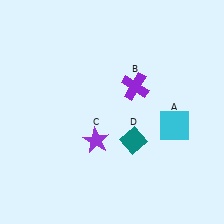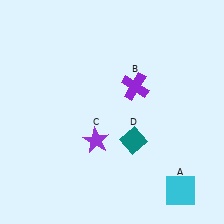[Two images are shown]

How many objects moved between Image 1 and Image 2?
1 object moved between the two images.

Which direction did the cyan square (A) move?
The cyan square (A) moved down.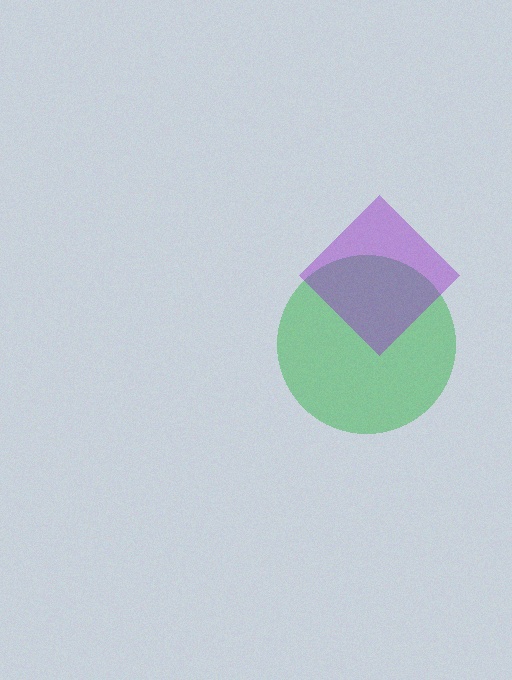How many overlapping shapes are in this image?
There are 2 overlapping shapes in the image.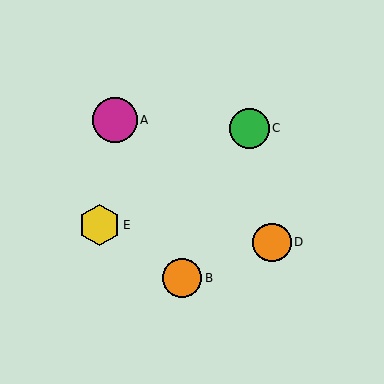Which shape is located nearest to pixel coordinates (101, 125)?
The magenta circle (labeled A) at (115, 120) is nearest to that location.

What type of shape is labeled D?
Shape D is an orange circle.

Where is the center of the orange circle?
The center of the orange circle is at (272, 242).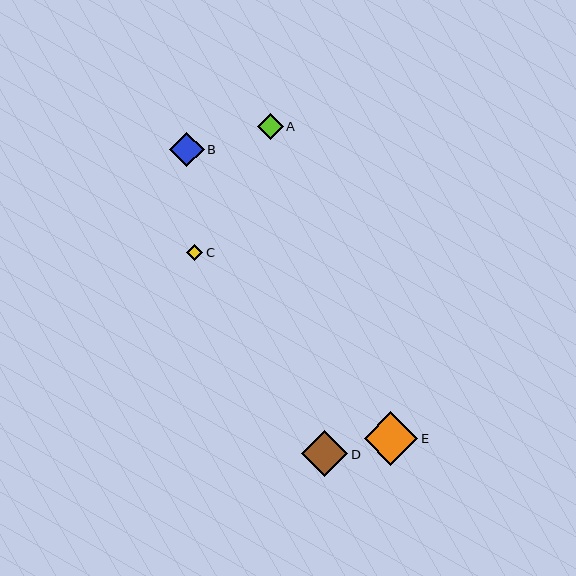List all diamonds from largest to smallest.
From largest to smallest: E, D, B, A, C.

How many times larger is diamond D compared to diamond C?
Diamond D is approximately 2.8 times the size of diamond C.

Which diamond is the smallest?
Diamond C is the smallest with a size of approximately 16 pixels.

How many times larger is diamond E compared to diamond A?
Diamond E is approximately 2.1 times the size of diamond A.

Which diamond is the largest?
Diamond E is the largest with a size of approximately 54 pixels.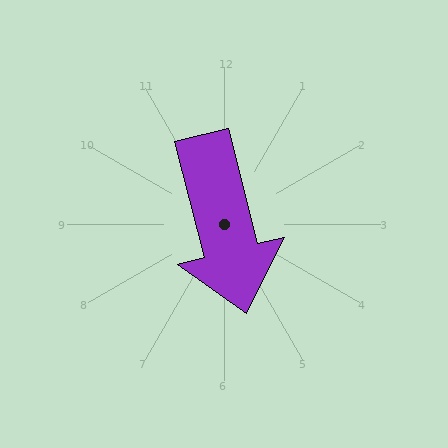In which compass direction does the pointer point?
South.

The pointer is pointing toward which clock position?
Roughly 6 o'clock.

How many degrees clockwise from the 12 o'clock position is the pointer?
Approximately 166 degrees.